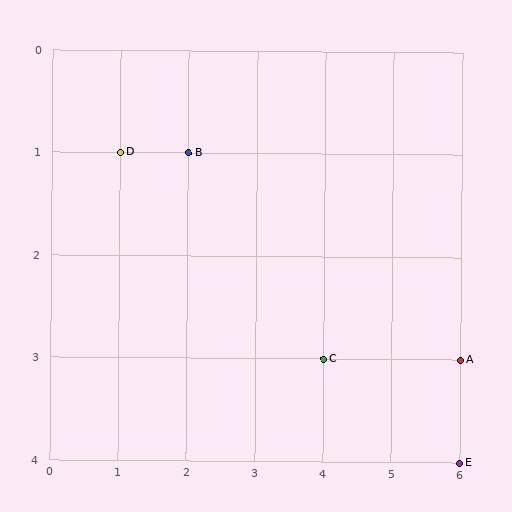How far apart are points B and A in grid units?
Points B and A are 4 columns and 2 rows apart (about 4.5 grid units diagonally).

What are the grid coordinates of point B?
Point B is at grid coordinates (2, 1).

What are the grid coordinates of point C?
Point C is at grid coordinates (4, 3).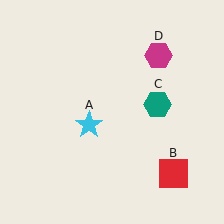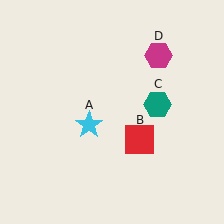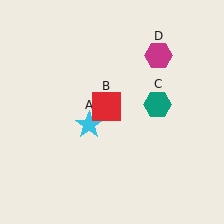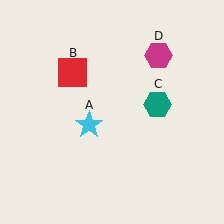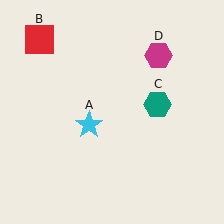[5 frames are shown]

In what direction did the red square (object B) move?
The red square (object B) moved up and to the left.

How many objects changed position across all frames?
1 object changed position: red square (object B).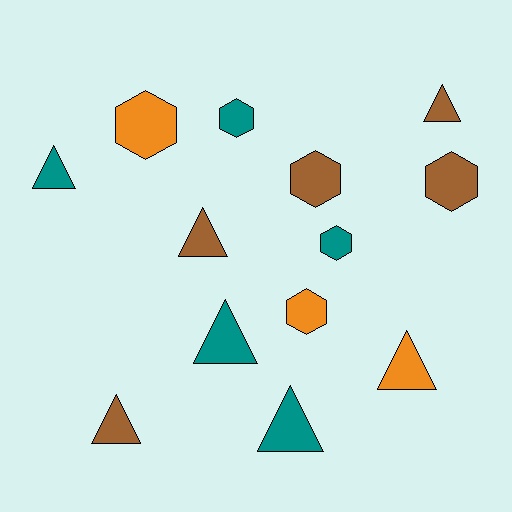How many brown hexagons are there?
There are 2 brown hexagons.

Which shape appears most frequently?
Triangle, with 7 objects.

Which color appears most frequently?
Brown, with 5 objects.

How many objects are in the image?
There are 13 objects.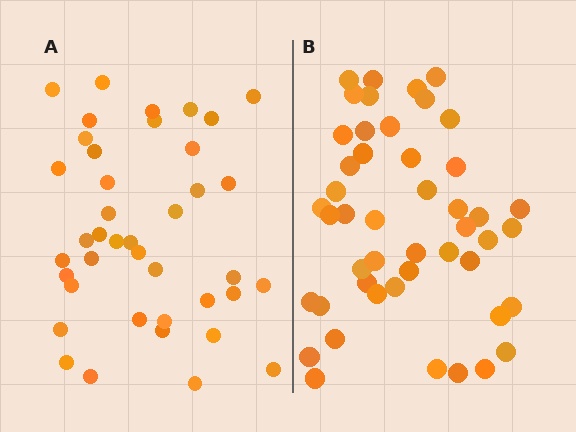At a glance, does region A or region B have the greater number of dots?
Region B (the right region) has more dots.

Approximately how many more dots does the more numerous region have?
Region B has roughly 8 or so more dots than region A.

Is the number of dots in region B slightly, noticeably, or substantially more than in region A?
Region B has only slightly more — the two regions are fairly close. The ratio is roughly 1.2 to 1.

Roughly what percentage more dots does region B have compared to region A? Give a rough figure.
About 20% more.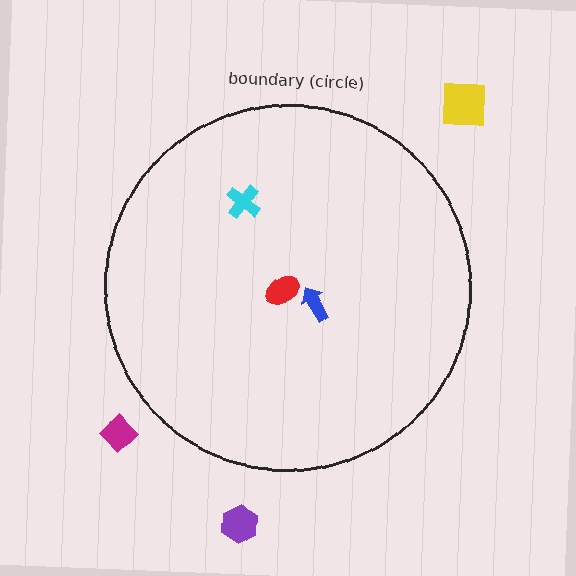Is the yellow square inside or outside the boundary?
Outside.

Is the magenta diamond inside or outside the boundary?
Outside.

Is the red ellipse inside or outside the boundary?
Inside.